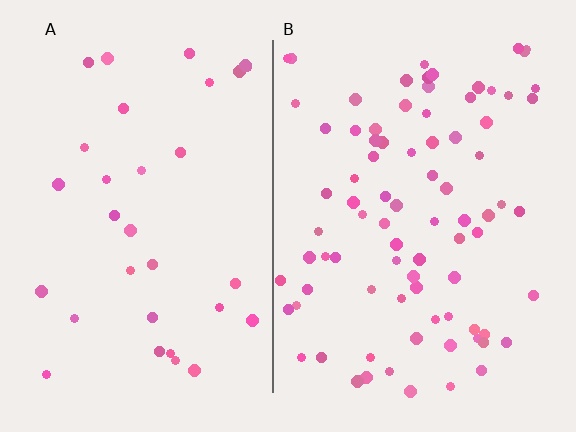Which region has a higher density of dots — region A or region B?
B (the right).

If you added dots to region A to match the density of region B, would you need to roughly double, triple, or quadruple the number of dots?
Approximately triple.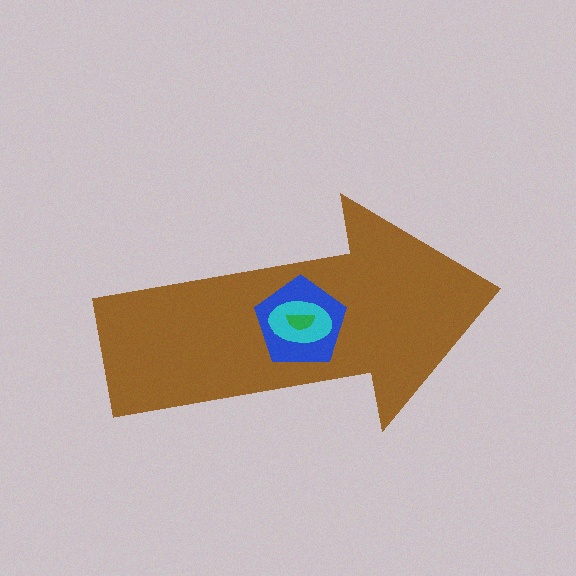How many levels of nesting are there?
4.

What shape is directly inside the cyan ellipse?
The green semicircle.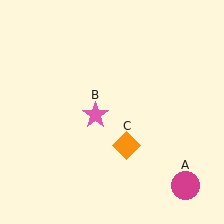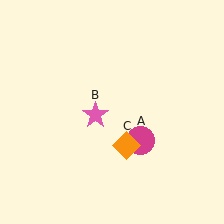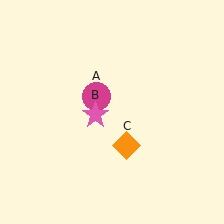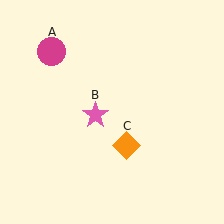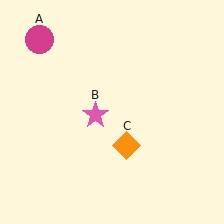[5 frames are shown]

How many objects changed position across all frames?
1 object changed position: magenta circle (object A).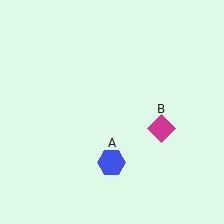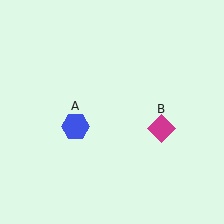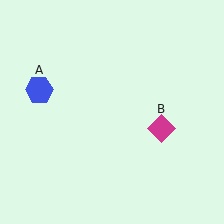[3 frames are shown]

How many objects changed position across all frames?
1 object changed position: blue hexagon (object A).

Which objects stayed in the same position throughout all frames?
Magenta diamond (object B) remained stationary.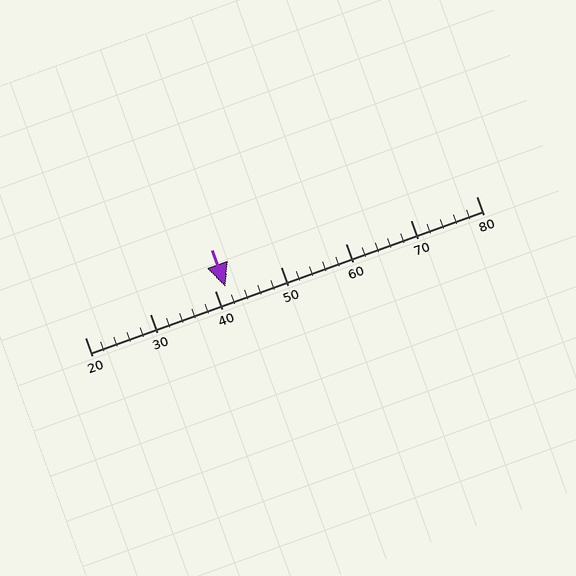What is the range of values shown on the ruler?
The ruler shows values from 20 to 80.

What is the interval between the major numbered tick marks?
The major tick marks are spaced 10 units apart.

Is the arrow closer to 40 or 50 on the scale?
The arrow is closer to 40.